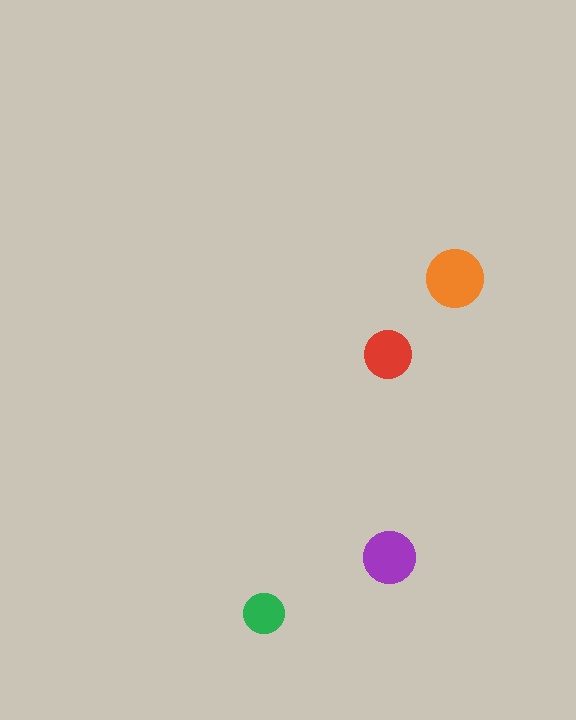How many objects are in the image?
There are 4 objects in the image.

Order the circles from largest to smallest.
the orange one, the purple one, the red one, the green one.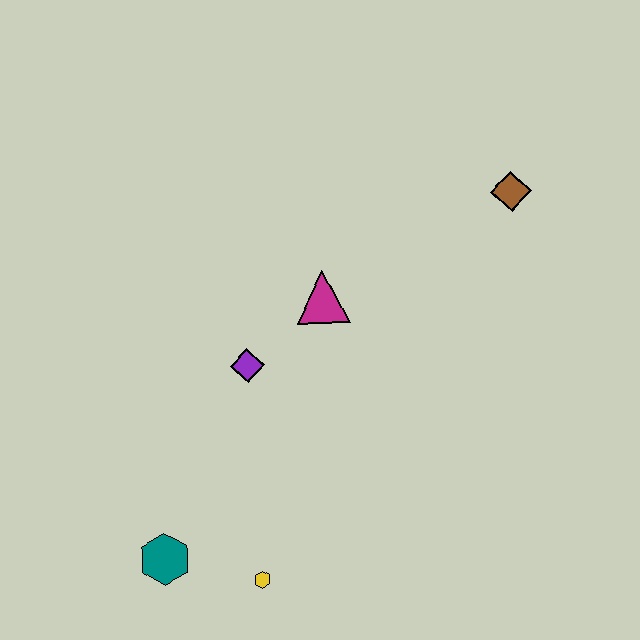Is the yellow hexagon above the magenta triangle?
No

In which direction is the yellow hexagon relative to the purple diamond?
The yellow hexagon is below the purple diamond.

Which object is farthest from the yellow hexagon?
The brown diamond is farthest from the yellow hexagon.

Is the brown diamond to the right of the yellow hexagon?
Yes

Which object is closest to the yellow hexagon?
The teal hexagon is closest to the yellow hexagon.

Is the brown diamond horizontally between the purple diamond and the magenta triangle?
No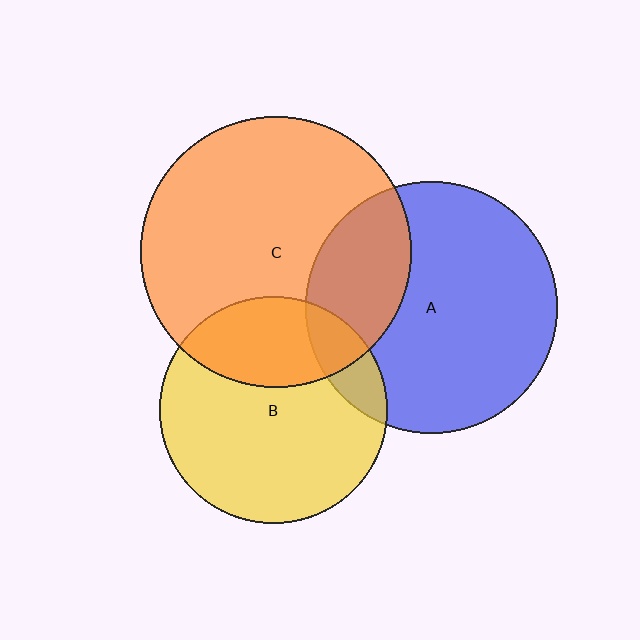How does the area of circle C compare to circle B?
Approximately 1.4 times.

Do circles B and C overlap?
Yes.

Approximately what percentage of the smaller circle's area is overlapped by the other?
Approximately 30%.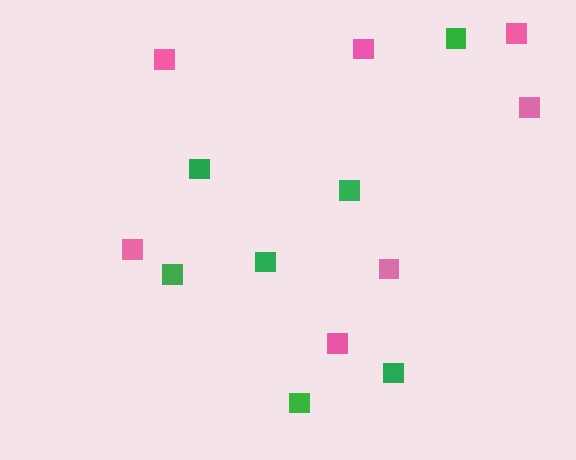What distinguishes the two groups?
There are 2 groups: one group of pink squares (7) and one group of green squares (7).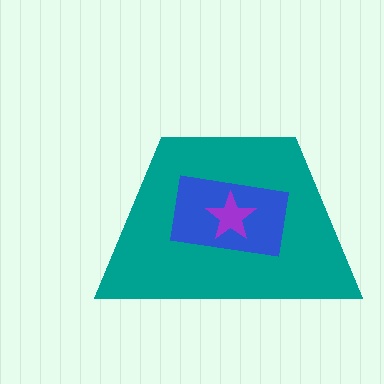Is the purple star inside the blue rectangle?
Yes.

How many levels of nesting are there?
3.